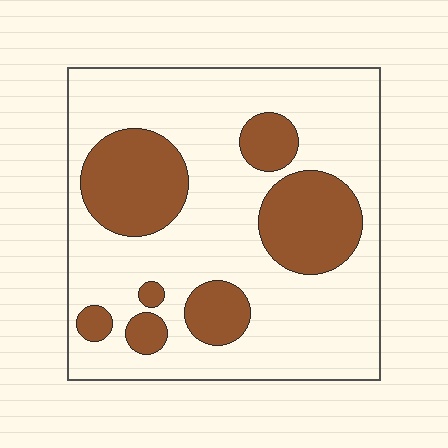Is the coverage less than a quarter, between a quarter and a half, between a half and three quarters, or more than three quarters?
Between a quarter and a half.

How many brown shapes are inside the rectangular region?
7.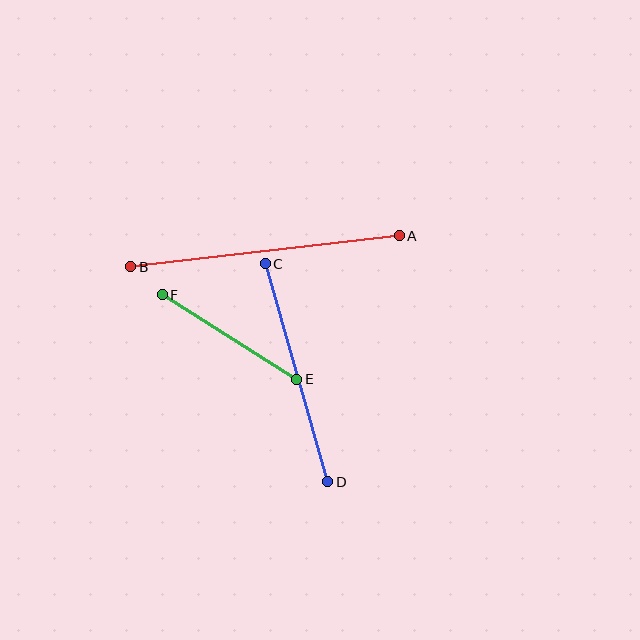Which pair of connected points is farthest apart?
Points A and B are farthest apart.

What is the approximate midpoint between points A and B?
The midpoint is at approximately (265, 251) pixels.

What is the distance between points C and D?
The distance is approximately 227 pixels.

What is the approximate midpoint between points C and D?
The midpoint is at approximately (296, 373) pixels.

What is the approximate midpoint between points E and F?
The midpoint is at approximately (230, 337) pixels.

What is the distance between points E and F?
The distance is approximately 159 pixels.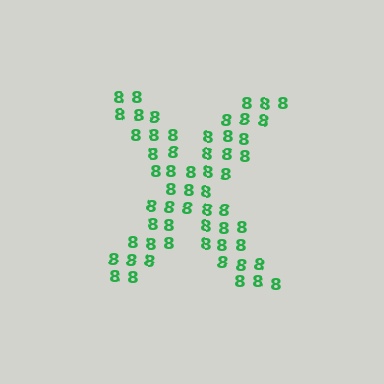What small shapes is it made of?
It is made of small digit 8's.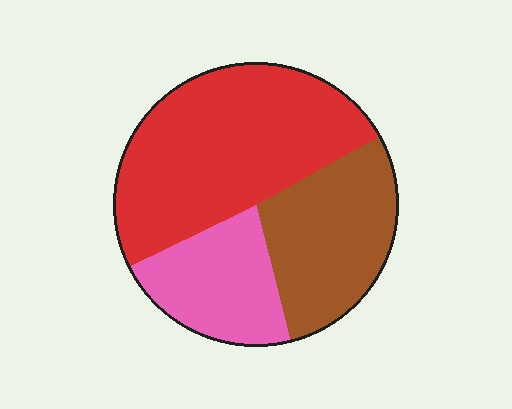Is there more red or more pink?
Red.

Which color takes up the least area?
Pink, at roughly 20%.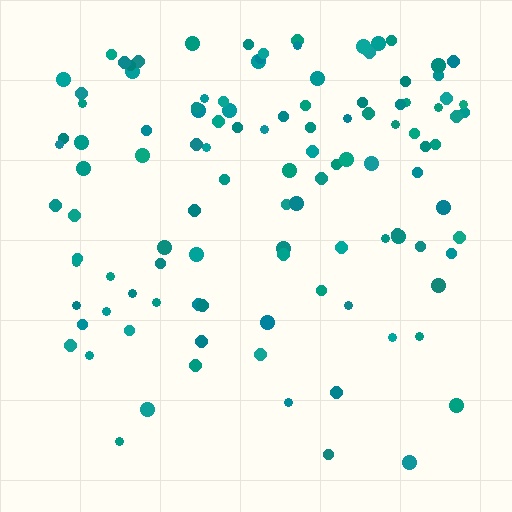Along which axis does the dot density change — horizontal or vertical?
Vertical.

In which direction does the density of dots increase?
From bottom to top, with the top side densest.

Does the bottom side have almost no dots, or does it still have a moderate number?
Still a moderate number, just noticeably fewer than the top.